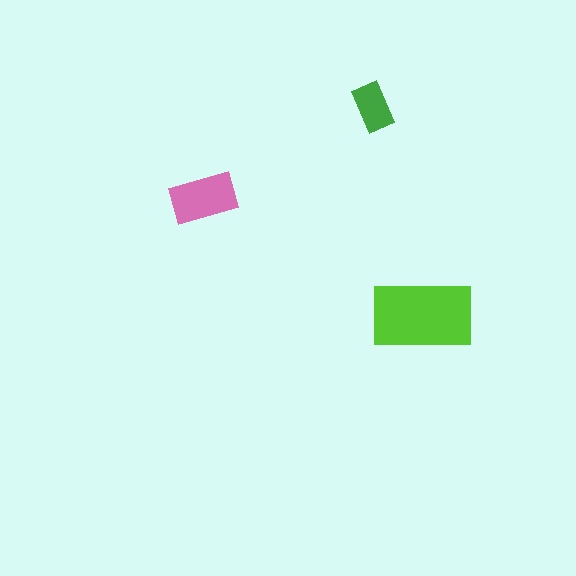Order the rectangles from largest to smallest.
the lime one, the pink one, the green one.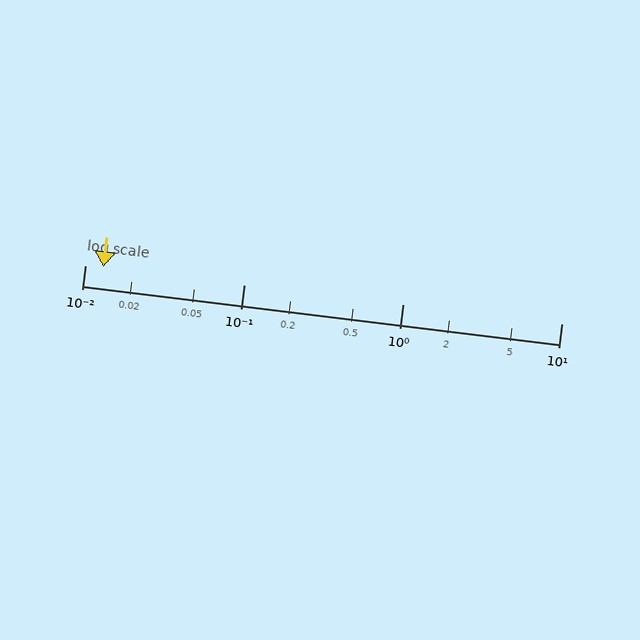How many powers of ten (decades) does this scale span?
The scale spans 3 decades, from 0.01 to 10.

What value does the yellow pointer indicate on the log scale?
The pointer indicates approximately 0.013.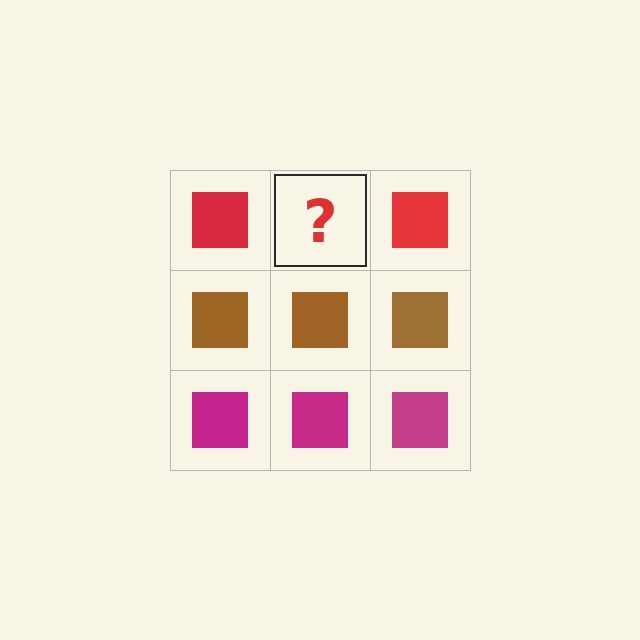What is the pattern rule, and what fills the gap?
The rule is that each row has a consistent color. The gap should be filled with a red square.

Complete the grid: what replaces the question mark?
The question mark should be replaced with a red square.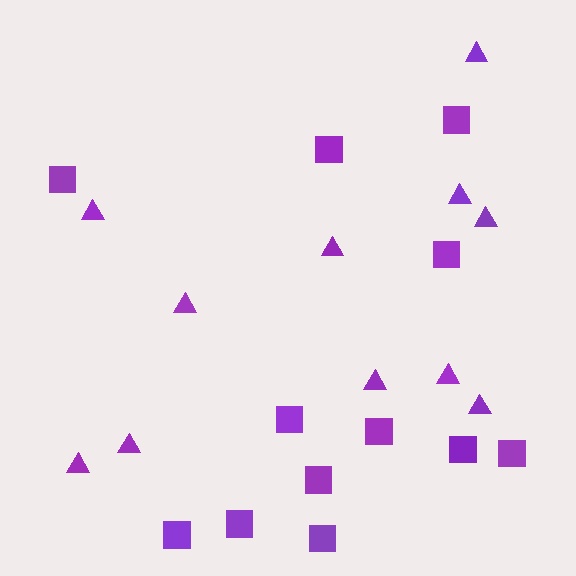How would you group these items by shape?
There are 2 groups: one group of triangles (11) and one group of squares (12).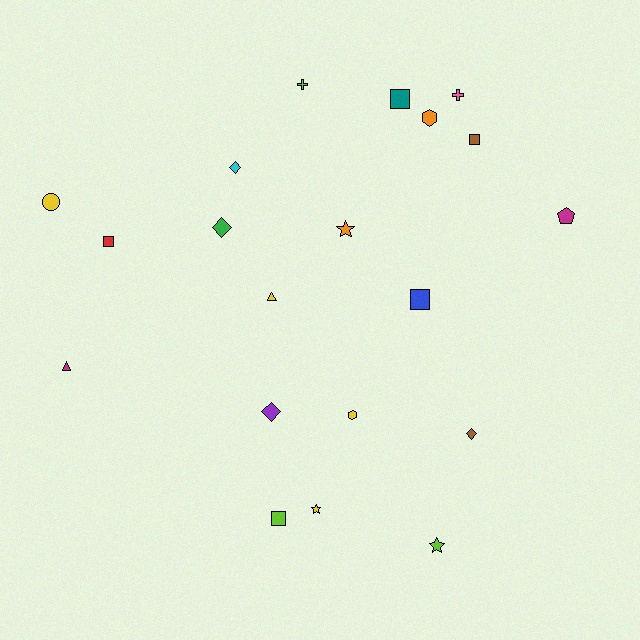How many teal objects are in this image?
There is 1 teal object.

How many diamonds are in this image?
There are 4 diamonds.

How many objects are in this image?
There are 20 objects.